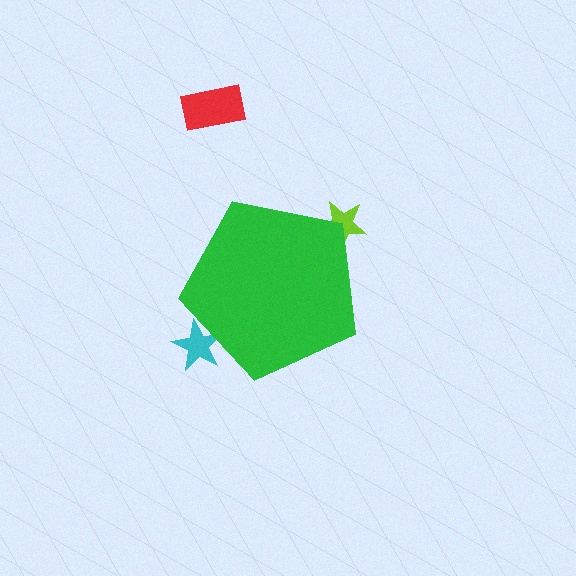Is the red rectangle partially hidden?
No, the red rectangle is fully visible.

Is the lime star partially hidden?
Yes, the lime star is partially hidden behind the green pentagon.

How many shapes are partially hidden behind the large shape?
2 shapes are partially hidden.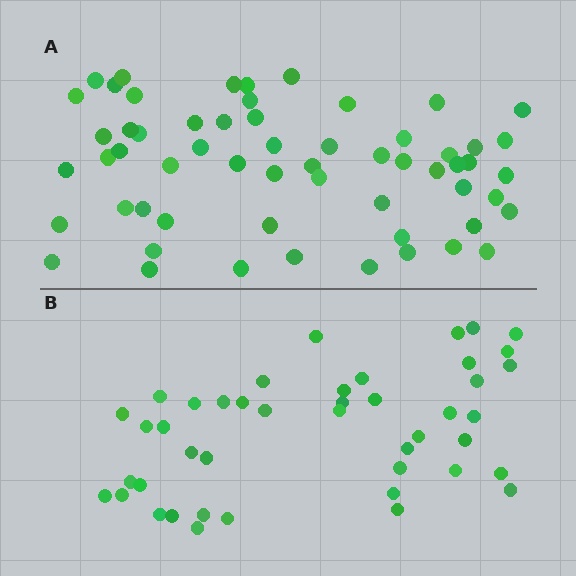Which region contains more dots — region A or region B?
Region A (the top region) has more dots.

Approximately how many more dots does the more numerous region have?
Region A has approximately 15 more dots than region B.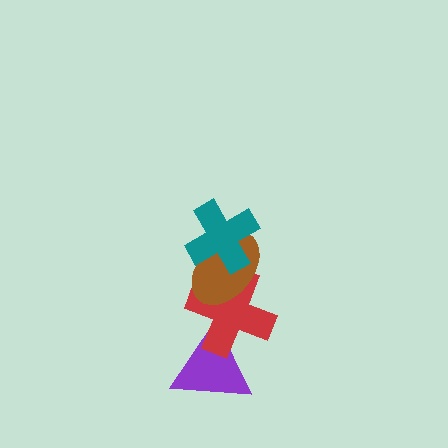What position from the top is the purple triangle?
The purple triangle is 4th from the top.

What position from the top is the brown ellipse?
The brown ellipse is 2nd from the top.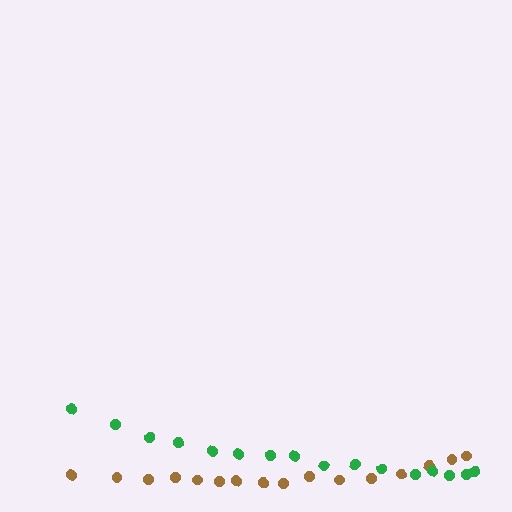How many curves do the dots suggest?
There are 2 distinct paths.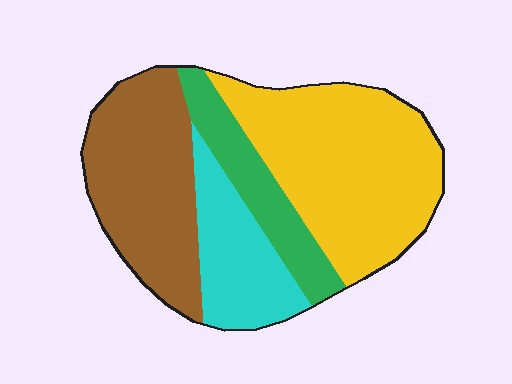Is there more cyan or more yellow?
Yellow.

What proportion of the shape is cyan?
Cyan covers about 15% of the shape.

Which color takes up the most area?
Yellow, at roughly 40%.